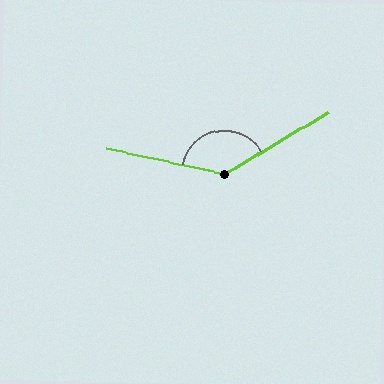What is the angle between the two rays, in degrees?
Approximately 137 degrees.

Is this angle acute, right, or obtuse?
It is obtuse.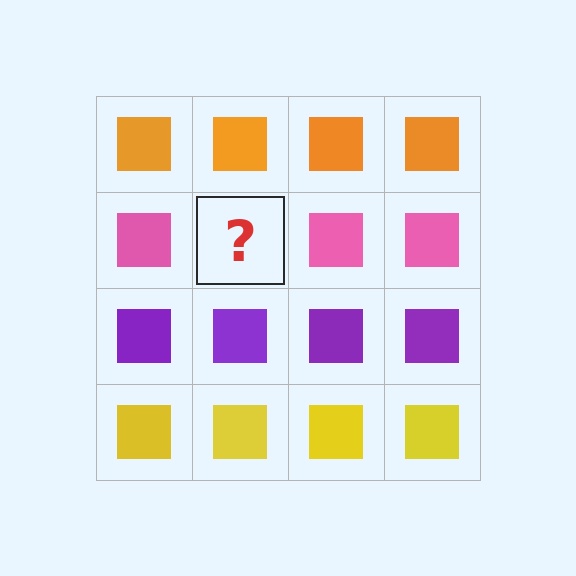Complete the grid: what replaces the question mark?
The question mark should be replaced with a pink square.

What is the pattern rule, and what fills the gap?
The rule is that each row has a consistent color. The gap should be filled with a pink square.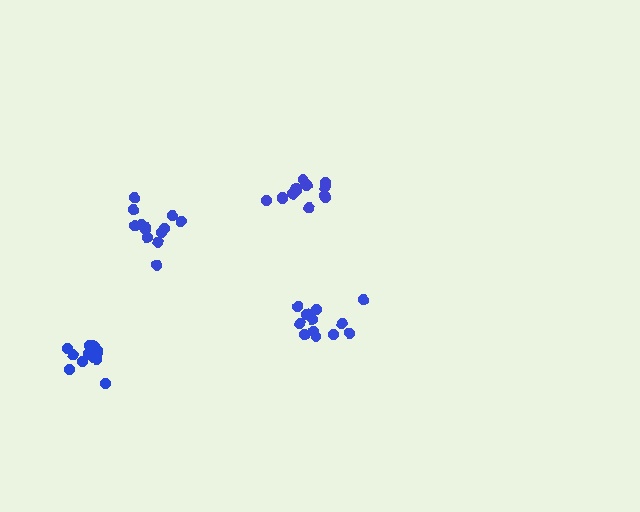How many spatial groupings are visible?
There are 4 spatial groupings.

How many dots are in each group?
Group 1: 12 dots, Group 2: 13 dots, Group 3: 13 dots, Group 4: 14 dots (52 total).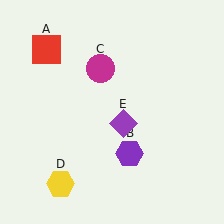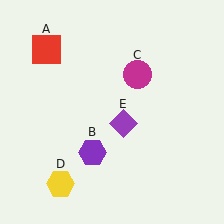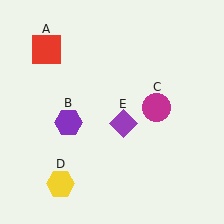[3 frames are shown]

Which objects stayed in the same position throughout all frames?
Red square (object A) and yellow hexagon (object D) and purple diamond (object E) remained stationary.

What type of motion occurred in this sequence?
The purple hexagon (object B), magenta circle (object C) rotated clockwise around the center of the scene.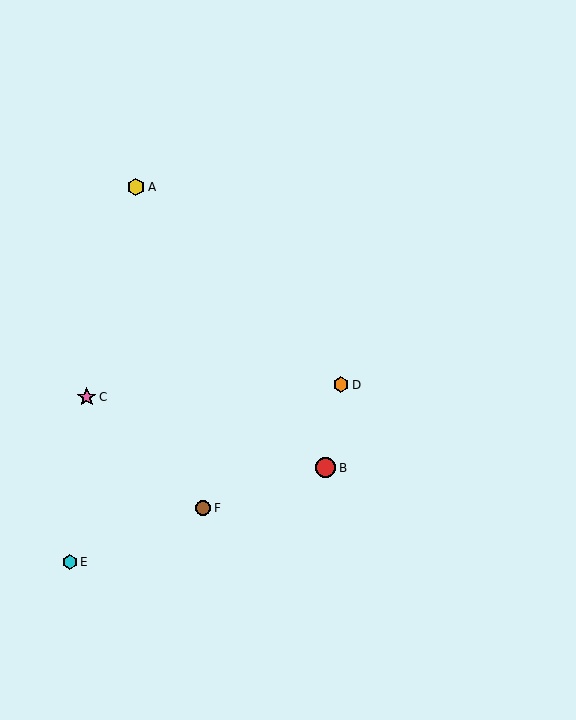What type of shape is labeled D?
Shape D is an orange hexagon.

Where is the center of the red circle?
The center of the red circle is at (326, 468).